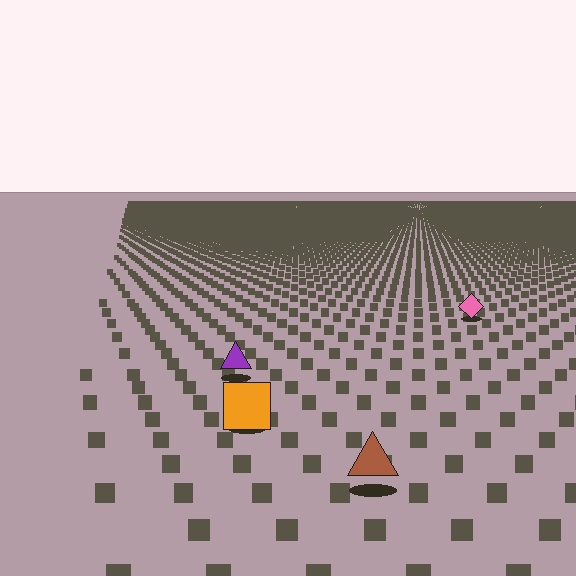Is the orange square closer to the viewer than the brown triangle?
No. The brown triangle is closer — you can tell from the texture gradient: the ground texture is coarser near it.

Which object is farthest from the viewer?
The pink diamond is farthest from the viewer. It appears smaller and the ground texture around it is denser.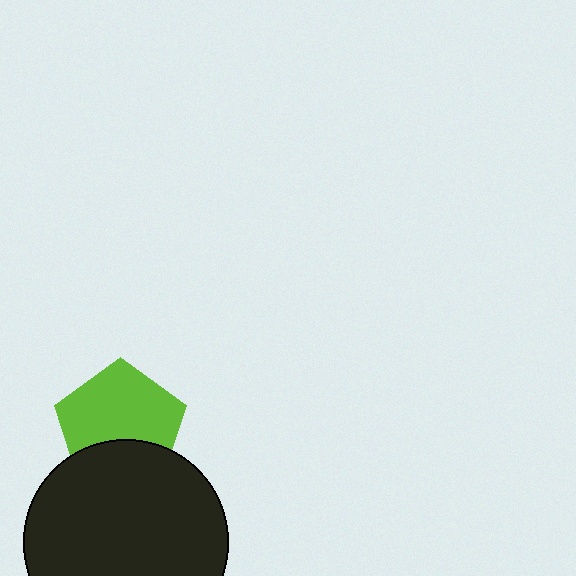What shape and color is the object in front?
The object in front is a black circle.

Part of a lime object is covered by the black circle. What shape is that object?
It is a pentagon.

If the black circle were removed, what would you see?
You would see the complete lime pentagon.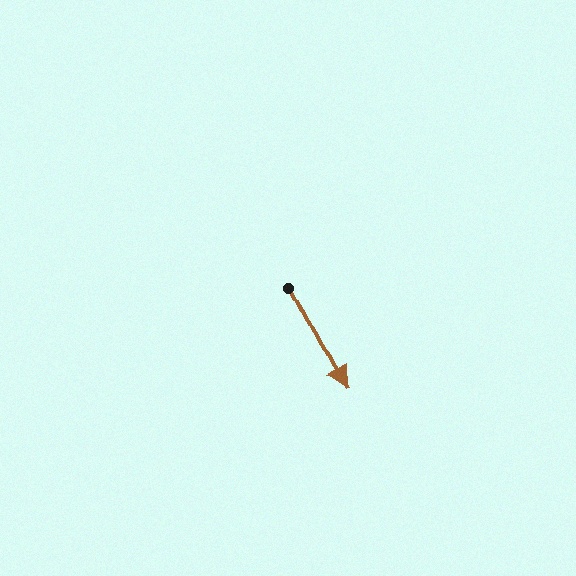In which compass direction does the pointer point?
Southeast.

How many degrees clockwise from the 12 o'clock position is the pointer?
Approximately 151 degrees.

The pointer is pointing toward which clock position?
Roughly 5 o'clock.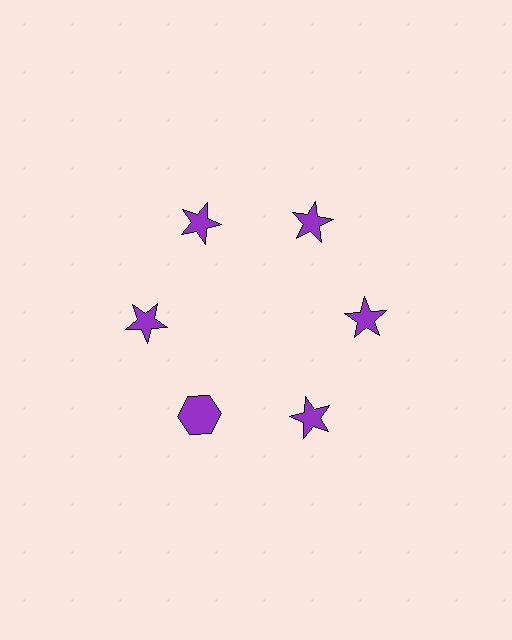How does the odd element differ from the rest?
It has a different shape: hexagon instead of star.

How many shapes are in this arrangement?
There are 6 shapes arranged in a ring pattern.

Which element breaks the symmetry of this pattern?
The purple hexagon at roughly the 7 o'clock position breaks the symmetry. All other shapes are purple stars.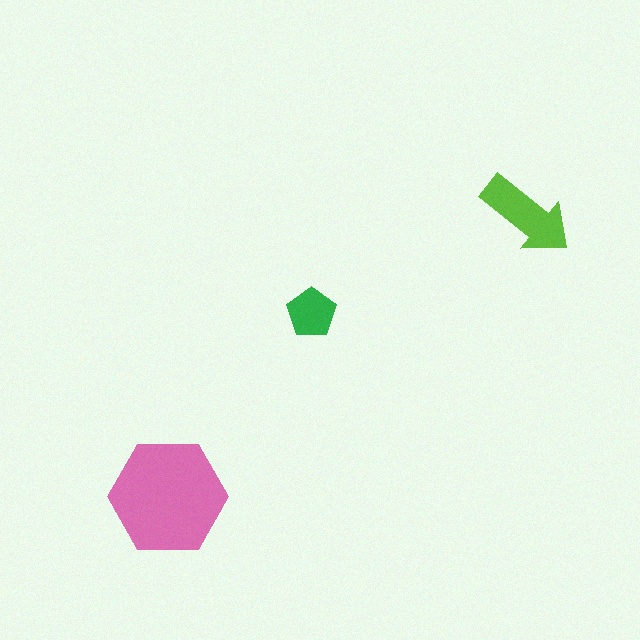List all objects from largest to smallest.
The pink hexagon, the lime arrow, the green pentagon.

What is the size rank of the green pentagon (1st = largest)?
3rd.